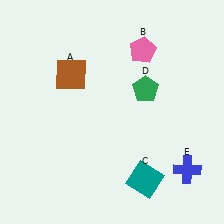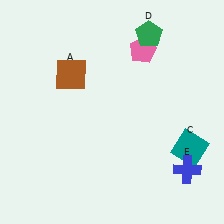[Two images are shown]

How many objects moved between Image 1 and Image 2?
2 objects moved between the two images.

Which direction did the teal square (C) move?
The teal square (C) moved right.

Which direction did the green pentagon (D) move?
The green pentagon (D) moved up.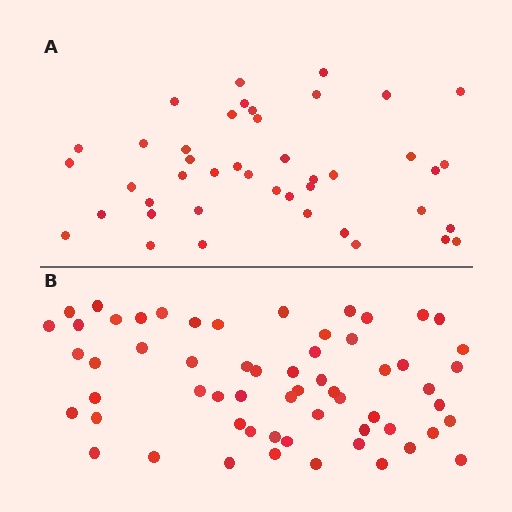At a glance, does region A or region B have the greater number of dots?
Region B (the bottom region) has more dots.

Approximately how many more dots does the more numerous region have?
Region B has approximately 15 more dots than region A.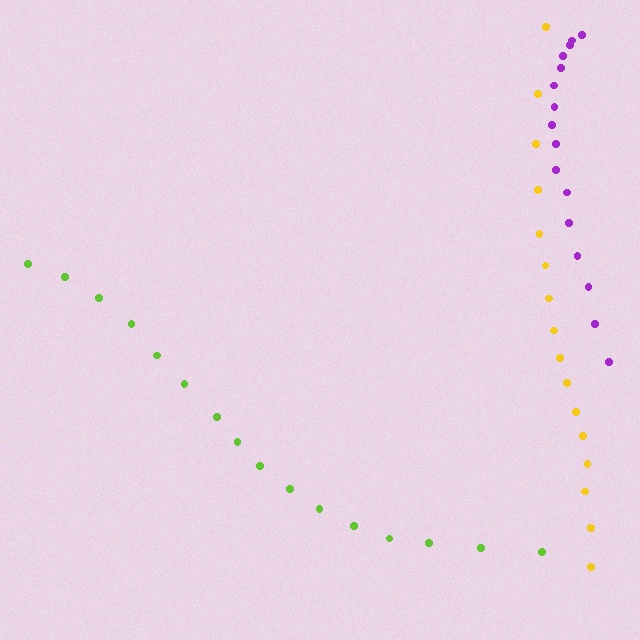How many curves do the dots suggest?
There are 3 distinct paths.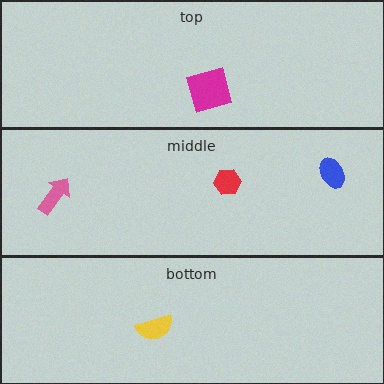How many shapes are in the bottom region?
1.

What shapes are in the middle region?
The red hexagon, the pink arrow, the blue ellipse.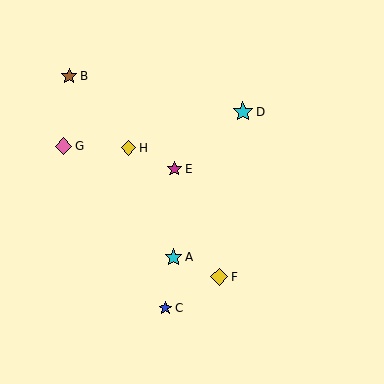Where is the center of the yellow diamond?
The center of the yellow diamond is at (219, 277).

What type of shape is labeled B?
Shape B is a brown star.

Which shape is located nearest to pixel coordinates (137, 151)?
The yellow diamond (labeled H) at (128, 148) is nearest to that location.